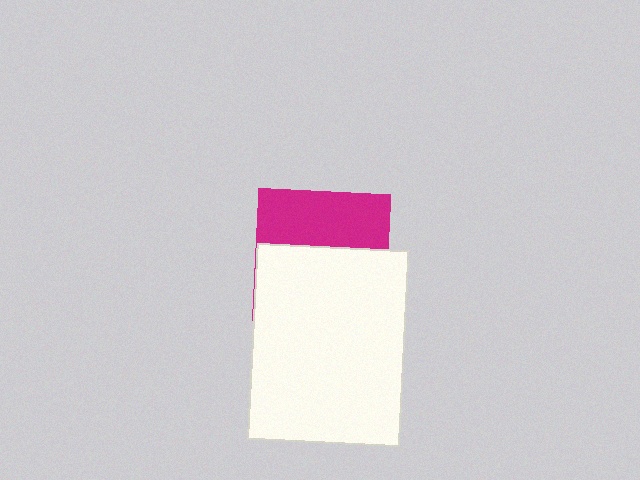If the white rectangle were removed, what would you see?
You would see the complete magenta square.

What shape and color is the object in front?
The object in front is a white rectangle.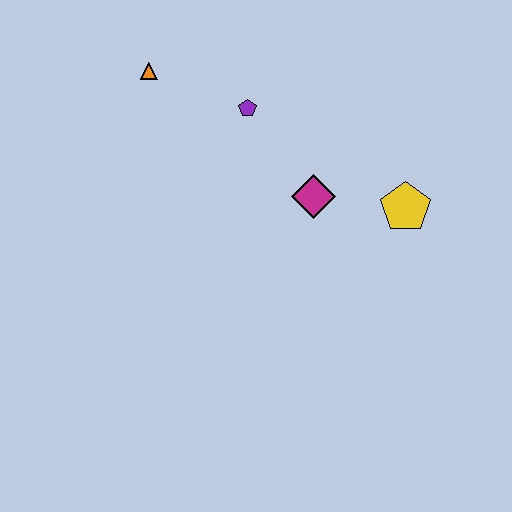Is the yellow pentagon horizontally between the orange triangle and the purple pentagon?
No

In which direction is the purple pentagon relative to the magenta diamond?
The purple pentagon is above the magenta diamond.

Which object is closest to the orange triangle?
The purple pentagon is closest to the orange triangle.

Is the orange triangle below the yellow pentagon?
No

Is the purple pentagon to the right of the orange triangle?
Yes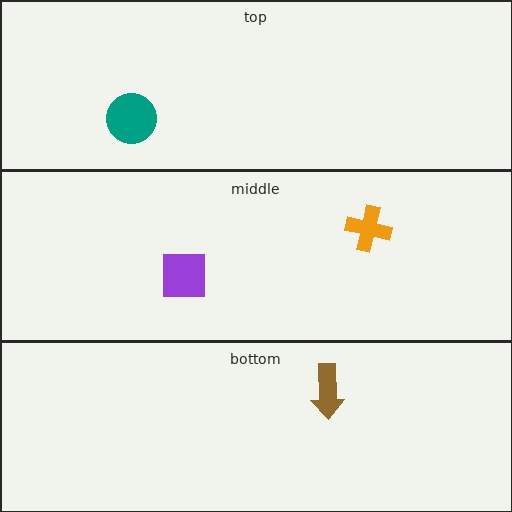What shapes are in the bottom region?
The brown arrow.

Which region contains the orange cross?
The middle region.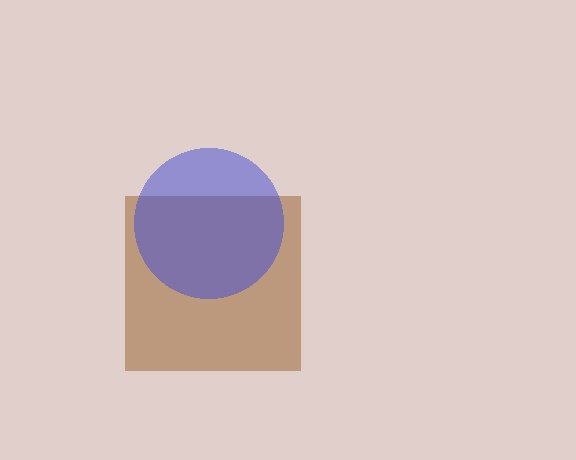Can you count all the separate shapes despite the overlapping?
Yes, there are 2 separate shapes.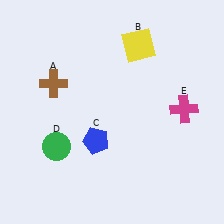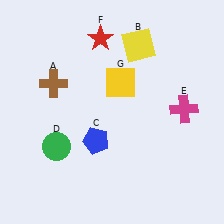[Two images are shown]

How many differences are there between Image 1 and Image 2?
There are 2 differences between the two images.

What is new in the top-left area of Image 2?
A red star (F) was added in the top-left area of Image 2.